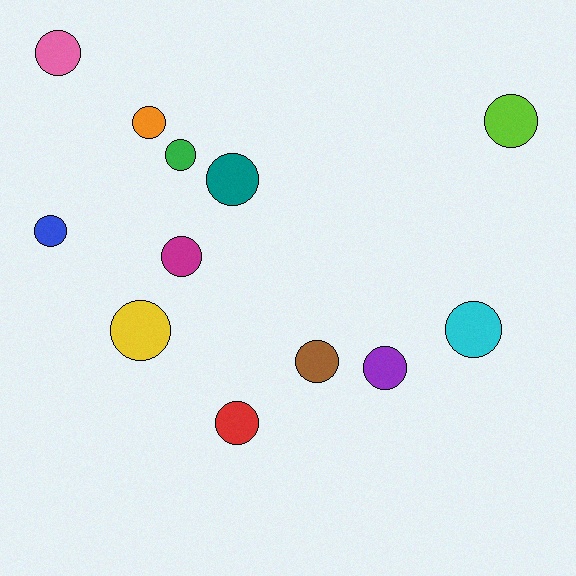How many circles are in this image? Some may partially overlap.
There are 12 circles.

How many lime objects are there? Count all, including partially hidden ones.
There is 1 lime object.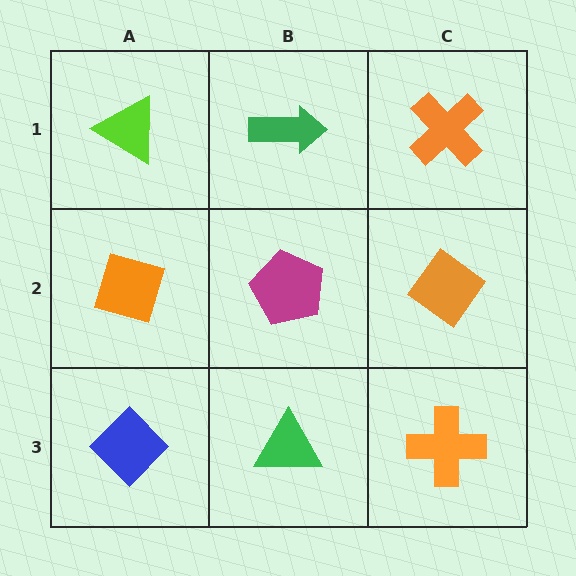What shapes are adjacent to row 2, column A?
A lime triangle (row 1, column A), a blue diamond (row 3, column A), a magenta pentagon (row 2, column B).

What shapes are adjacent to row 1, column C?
An orange diamond (row 2, column C), a green arrow (row 1, column B).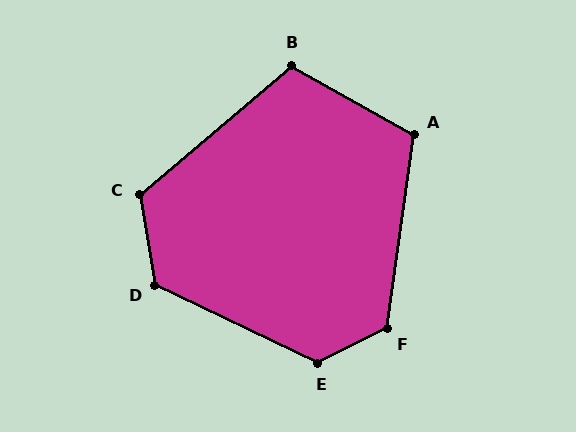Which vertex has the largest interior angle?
E, at approximately 128 degrees.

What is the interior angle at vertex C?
Approximately 120 degrees (obtuse).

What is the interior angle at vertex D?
Approximately 125 degrees (obtuse).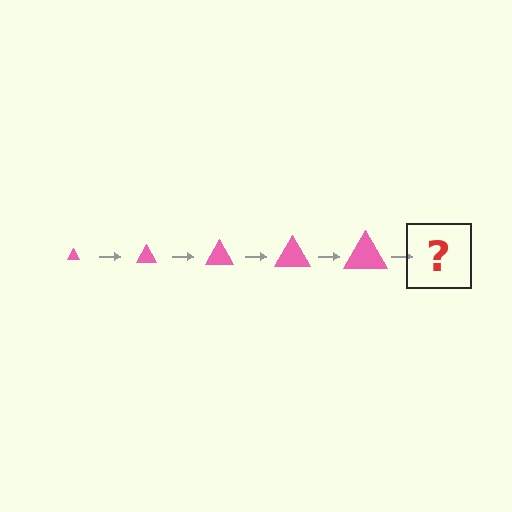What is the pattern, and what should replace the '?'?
The pattern is that the triangle gets progressively larger each step. The '?' should be a pink triangle, larger than the previous one.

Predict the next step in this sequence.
The next step is a pink triangle, larger than the previous one.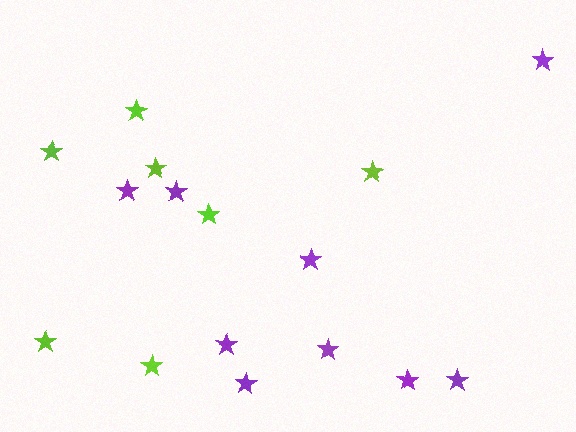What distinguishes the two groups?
There are 2 groups: one group of lime stars (7) and one group of purple stars (9).